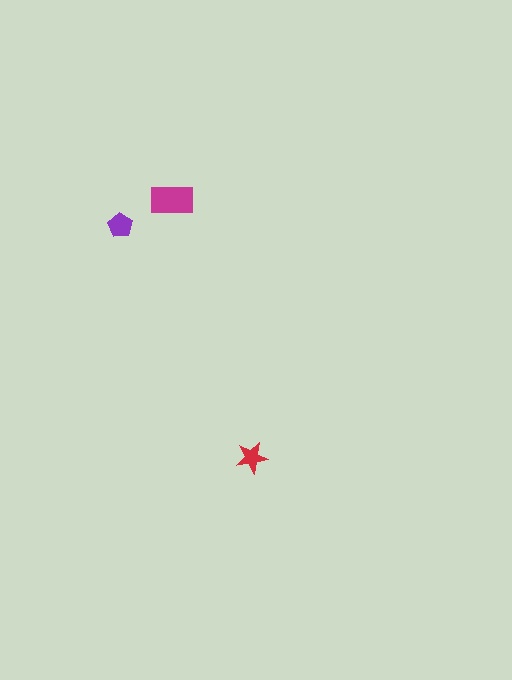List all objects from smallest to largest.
The red star, the purple pentagon, the magenta rectangle.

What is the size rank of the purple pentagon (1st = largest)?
2nd.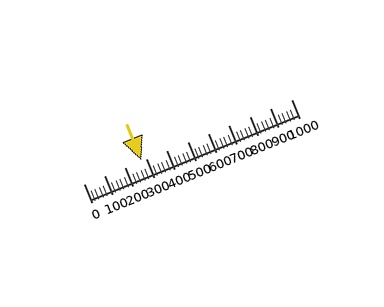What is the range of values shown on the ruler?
The ruler shows values from 0 to 1000.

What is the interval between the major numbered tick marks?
The major tick marks are spaced 100 units apart.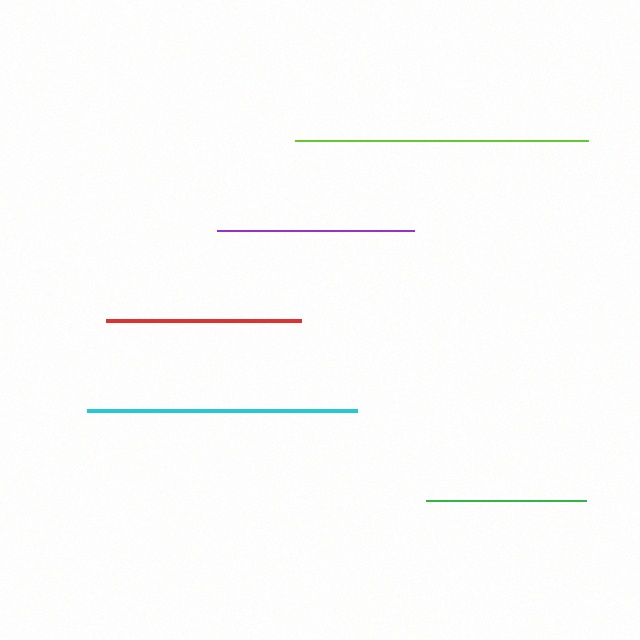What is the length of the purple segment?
The purple segment is approximately 197 pixels long.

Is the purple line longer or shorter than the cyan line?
The cyan line is longer than the purple line.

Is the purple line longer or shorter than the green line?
The purple line is longer than the green line.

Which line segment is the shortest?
The green line is the shortest at approximately 160 pixels.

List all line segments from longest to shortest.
From longest to shortest: lime, cyan, purple, red, green.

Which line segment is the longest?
The lime line is the longest at approximately 293 pixels.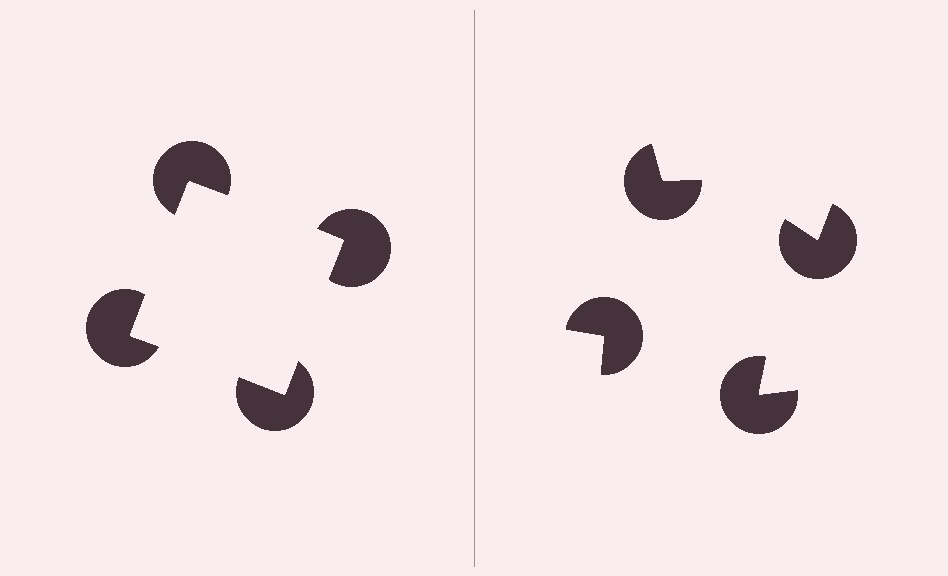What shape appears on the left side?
An illusory square.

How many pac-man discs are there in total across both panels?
8 — 4 on each side.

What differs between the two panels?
The pac-man discs are positioned identically on both sides; only the wedge orientations differ. On the left they align to a square; on the right they are misaligned.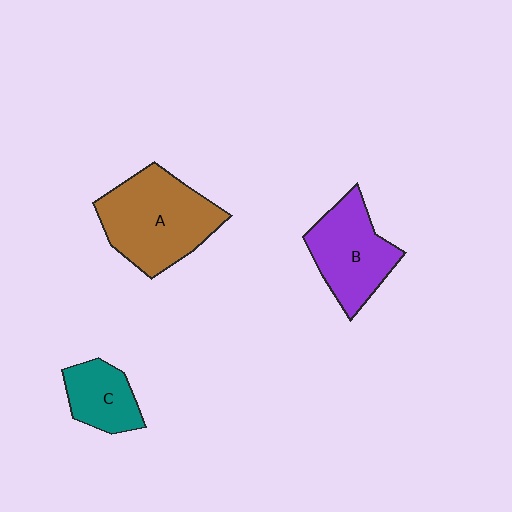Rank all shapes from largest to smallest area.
From largest to smallest: A (brown), B (purple), C (teal).